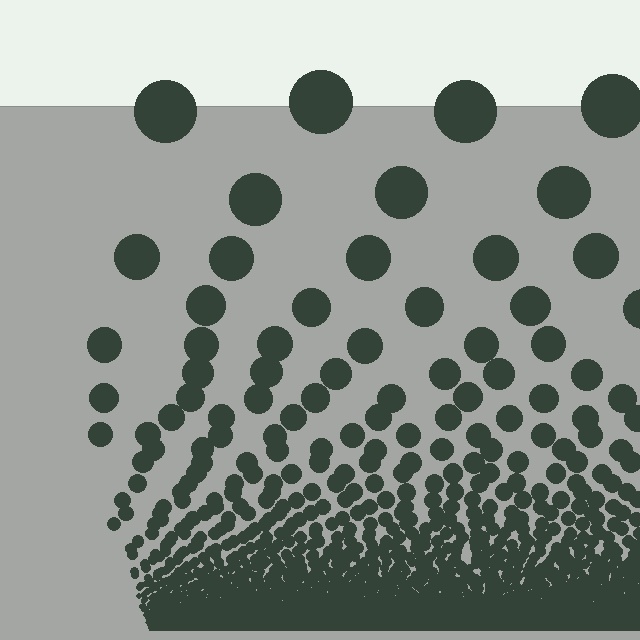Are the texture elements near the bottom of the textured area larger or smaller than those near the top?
Smaller. The gradient is inverted — elements near the bottom are smaller and denser.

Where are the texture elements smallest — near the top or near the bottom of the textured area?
Near the bottom.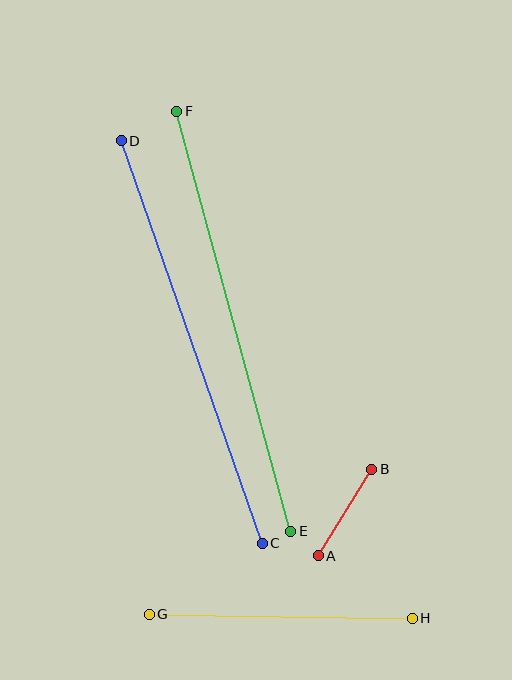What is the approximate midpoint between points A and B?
The midpoint is at approximately (345, 512) pixels.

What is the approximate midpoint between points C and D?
The midpoint is at approximately (192, 342) pixels.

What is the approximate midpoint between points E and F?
The midpoint is at approximately (234, 321) pixels.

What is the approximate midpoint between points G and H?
The midpoint is at approximately (281, 616) pixels.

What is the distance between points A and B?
The distance is approximately 102 pixels.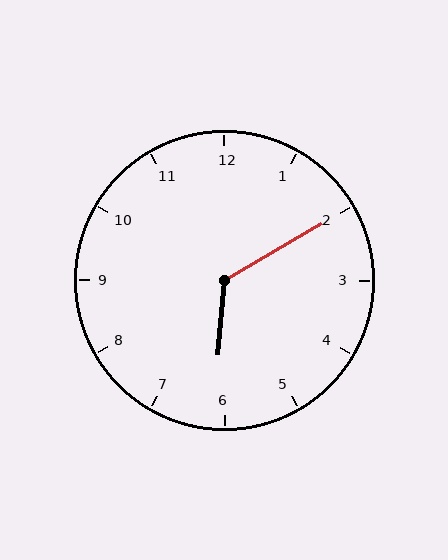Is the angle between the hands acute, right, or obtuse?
It is obtuse.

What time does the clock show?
6:10.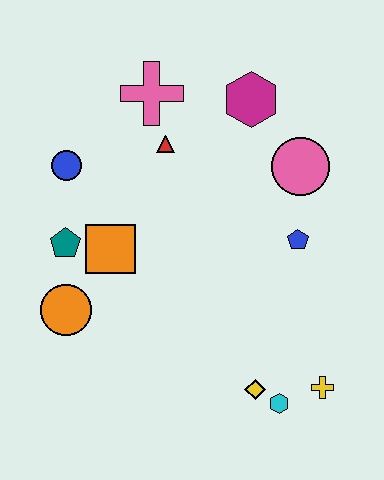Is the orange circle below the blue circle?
Yes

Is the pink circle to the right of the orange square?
Yes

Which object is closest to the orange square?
The teal pentagon is closest to the orange square.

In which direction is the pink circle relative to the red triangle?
The pink circle is to the right of the red triangle.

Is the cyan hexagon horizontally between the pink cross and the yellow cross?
Yes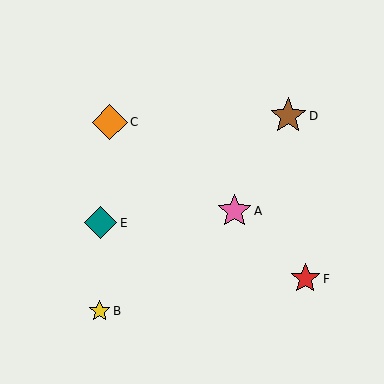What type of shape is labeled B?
Shape B is a yellow star.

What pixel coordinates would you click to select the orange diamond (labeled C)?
Click at (110, 122) to select the orange diamond C.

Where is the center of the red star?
The center of the red star is at (305, 279).